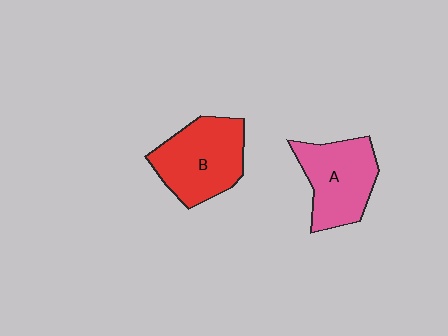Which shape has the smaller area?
Shape A (pink).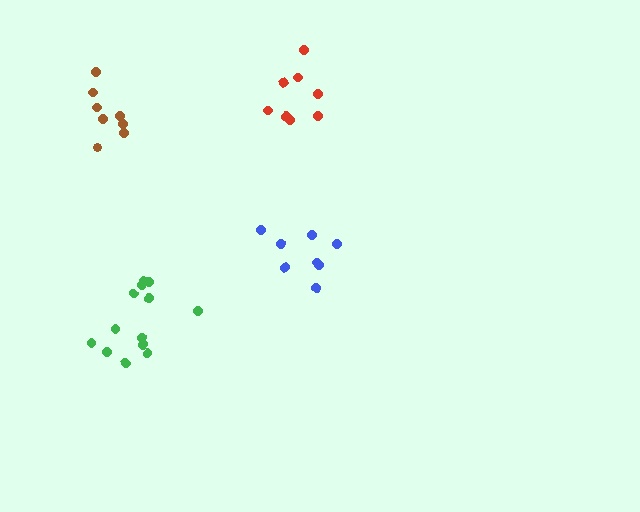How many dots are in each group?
Group 1: 8 dots, Group 2: 8 dots, Group 3: 13 dots, Group 4: 8 dots (37 total).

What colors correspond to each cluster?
The clusters are colored: red, brown, green, blue.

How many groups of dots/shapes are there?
There are 4 groups.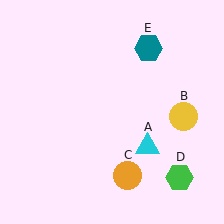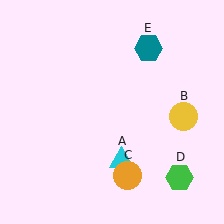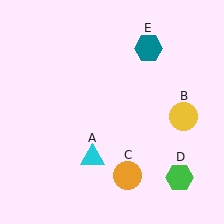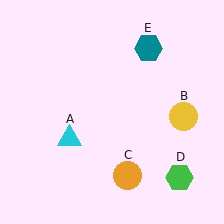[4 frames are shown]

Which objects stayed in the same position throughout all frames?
Yellow circle (object B) and orange circle (object C) and green hexagon (object D) and teal hexagon (object E) remained stationary.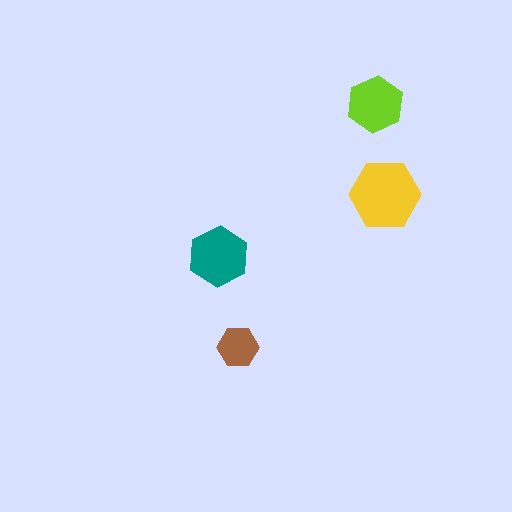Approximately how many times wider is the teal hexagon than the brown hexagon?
About 1.5 times wider.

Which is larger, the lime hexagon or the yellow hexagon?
The yellow one.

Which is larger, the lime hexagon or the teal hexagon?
The teal one.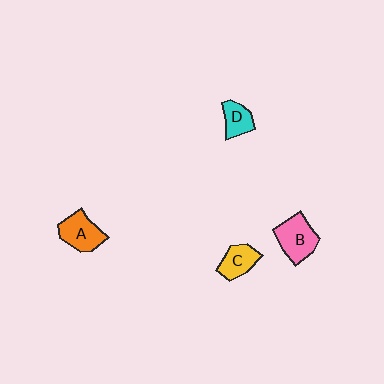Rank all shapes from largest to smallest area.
From largest to smallest: B (pink), A (orange), C (yellow), D (cyan).